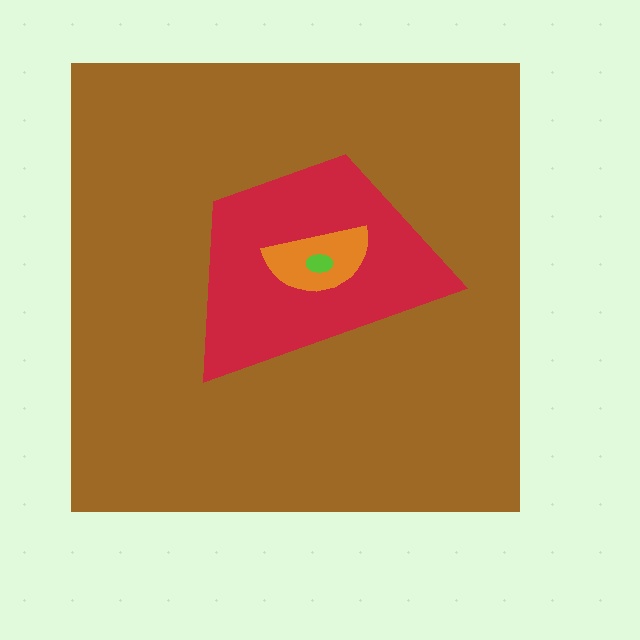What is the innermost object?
The lime ellipse.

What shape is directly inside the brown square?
The red trapezoid.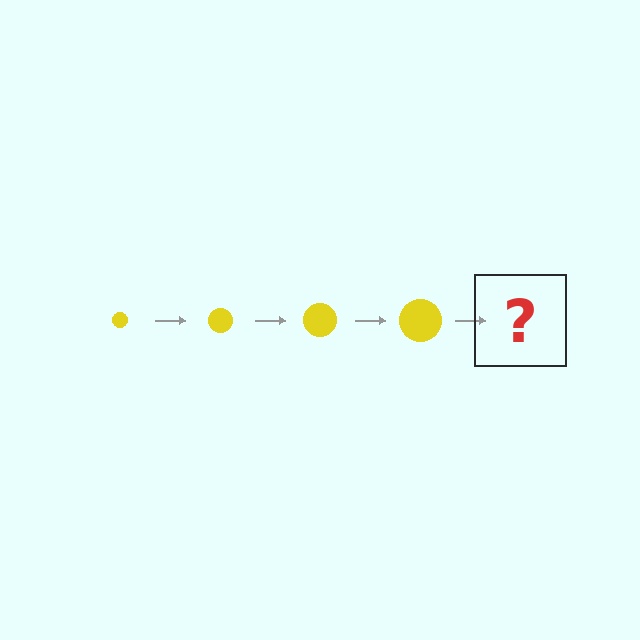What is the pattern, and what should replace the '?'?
The pattern is that the circle gets progressively larger each step. The '?' should be a yellow circle, larger than the previous one.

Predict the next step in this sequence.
The next step is a yellow circle, larger than the previous one.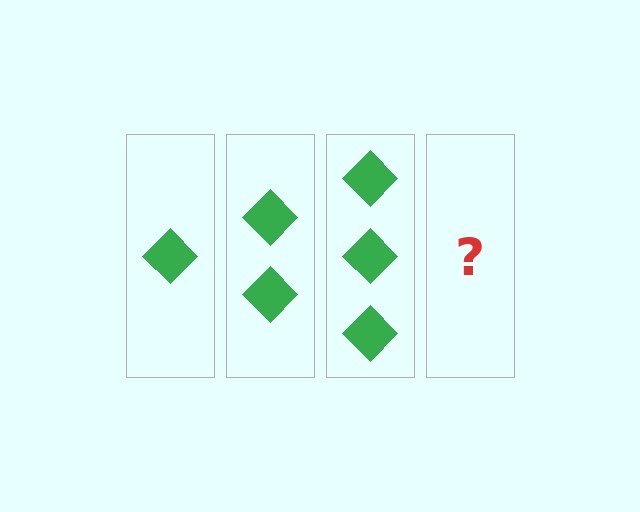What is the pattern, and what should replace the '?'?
The pattern is that each step adds one more diamond. The '?' should be 4 diamonds.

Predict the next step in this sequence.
The next step is 4 diamonds.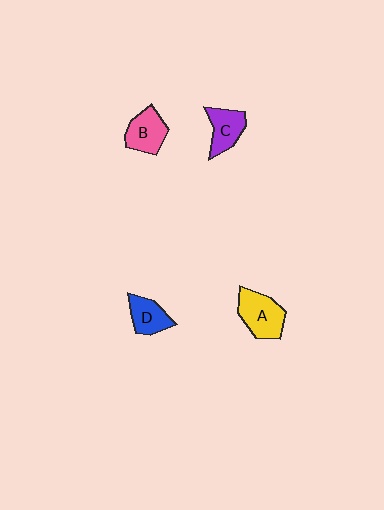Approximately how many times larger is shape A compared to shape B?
Approximately 1.2 times.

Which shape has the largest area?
Shape A (yellow).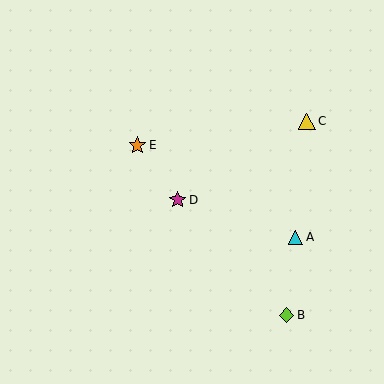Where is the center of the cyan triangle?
The center of the cyan triangle is at (296, 237).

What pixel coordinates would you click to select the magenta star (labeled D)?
Click at (178, 200) to select the magenta star D.